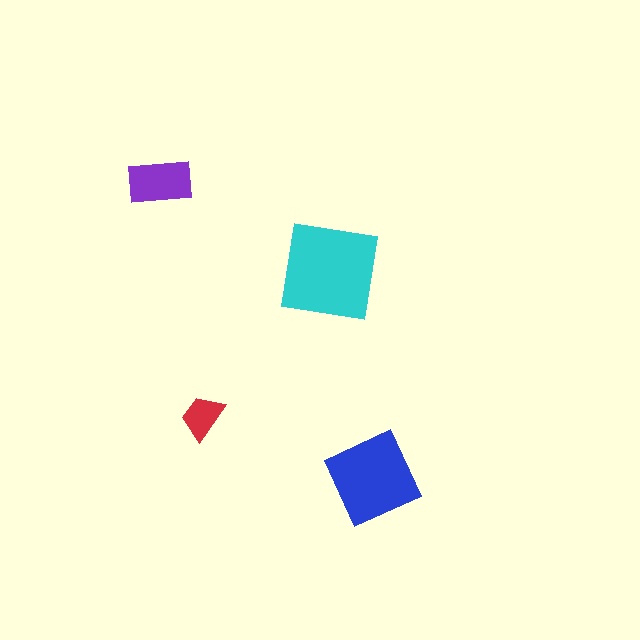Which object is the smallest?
The red trapezoid.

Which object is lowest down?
The blue diamond is bottommost.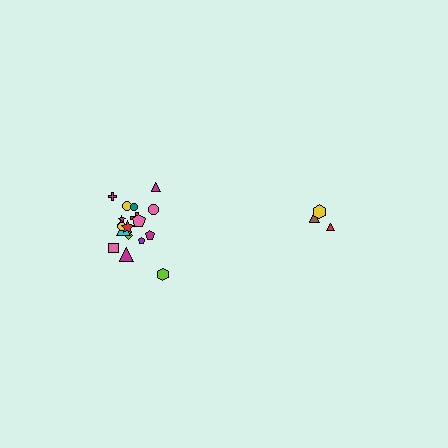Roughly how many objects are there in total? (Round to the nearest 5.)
Roughly 20 objects in total.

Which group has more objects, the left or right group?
The left group.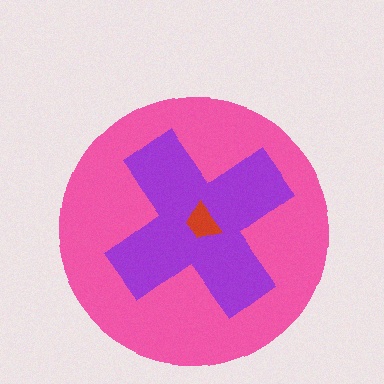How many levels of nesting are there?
3.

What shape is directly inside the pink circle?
The purple cross.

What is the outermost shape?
The pink circle.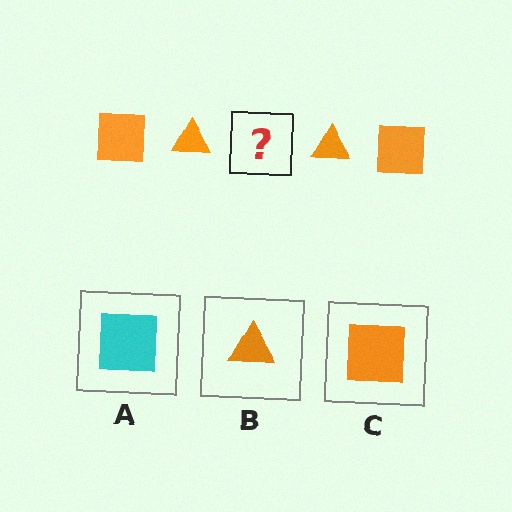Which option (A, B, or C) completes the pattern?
C.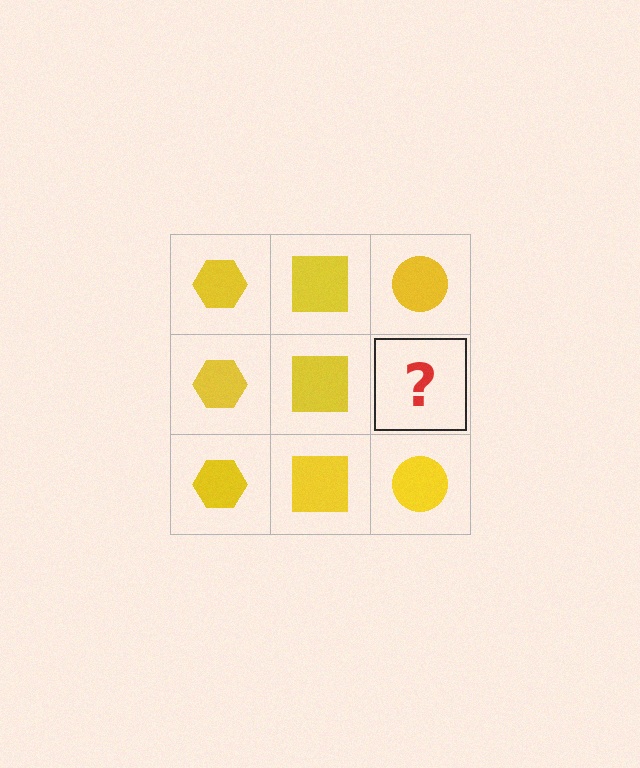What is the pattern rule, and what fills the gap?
The rule is that each column has a consistent shape. The gap should be filled with a yellow circle.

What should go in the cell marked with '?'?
The missing cell should contain a yellow circle.